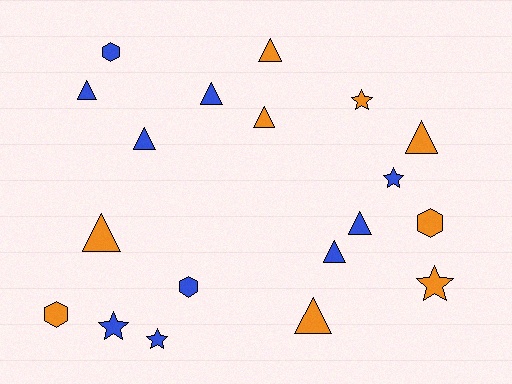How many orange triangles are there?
There are 5 orange triangles.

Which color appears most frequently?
Blue, with 10 objects.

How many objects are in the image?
There are 19 objects.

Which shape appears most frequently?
Triangle, with 10 objects.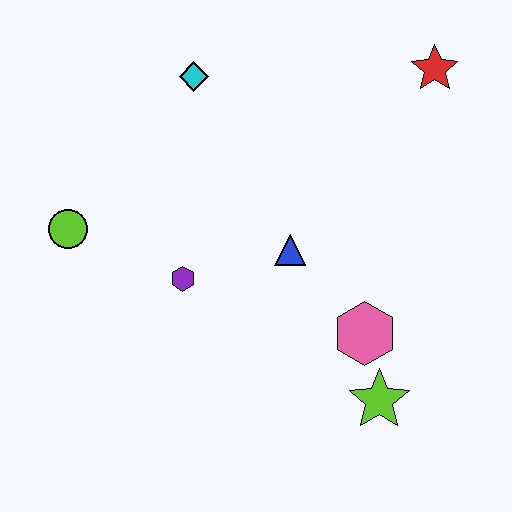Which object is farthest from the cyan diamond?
The lime star is farthest from the cyan diamond.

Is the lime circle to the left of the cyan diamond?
Yes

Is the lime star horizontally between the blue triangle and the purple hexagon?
No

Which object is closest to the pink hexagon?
The lime star is closest to the pink hexagon.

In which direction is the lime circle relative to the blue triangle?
The lime circle is to the left of the blue triangle.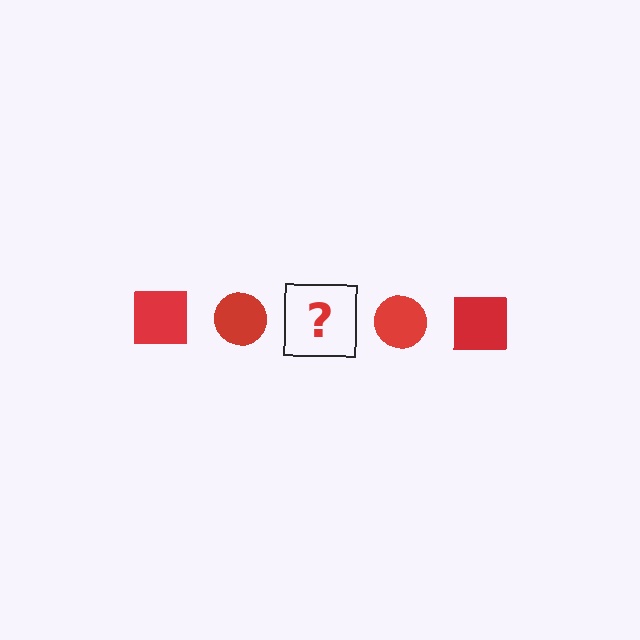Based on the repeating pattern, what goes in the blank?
The blank should be a red square.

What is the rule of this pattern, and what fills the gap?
The rule is that the pattern cycles through square, circle shapes in red. The gap should be filled with a red square.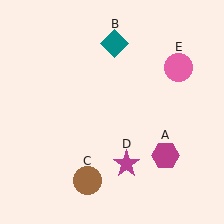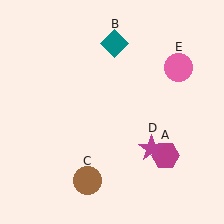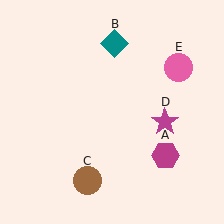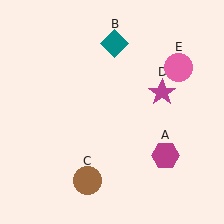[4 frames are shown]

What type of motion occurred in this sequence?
The magenta star (object D) rotated counterclockwise around the center of the scene.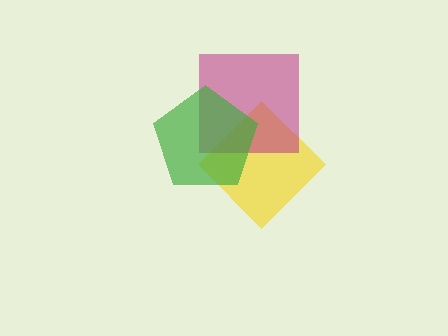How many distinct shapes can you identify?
There are 3 distinct shapes: a yellow diamond, a magenta square, a green pentagon.